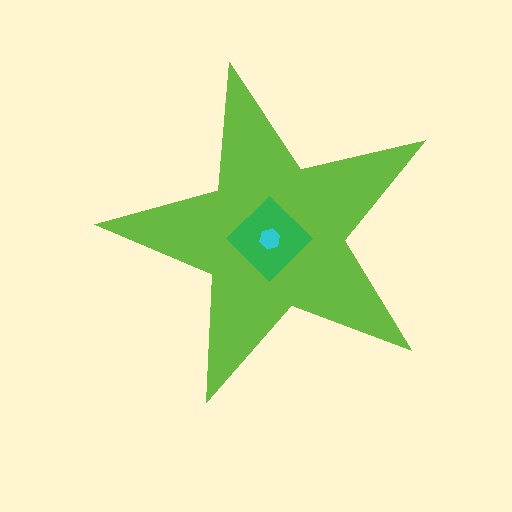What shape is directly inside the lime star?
The green diamond.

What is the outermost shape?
The lime star.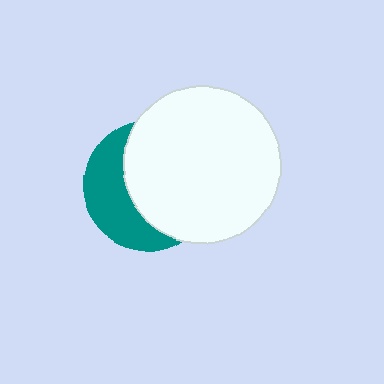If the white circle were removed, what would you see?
You would see the complete teal circle.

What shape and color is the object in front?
The object in front is a white circle.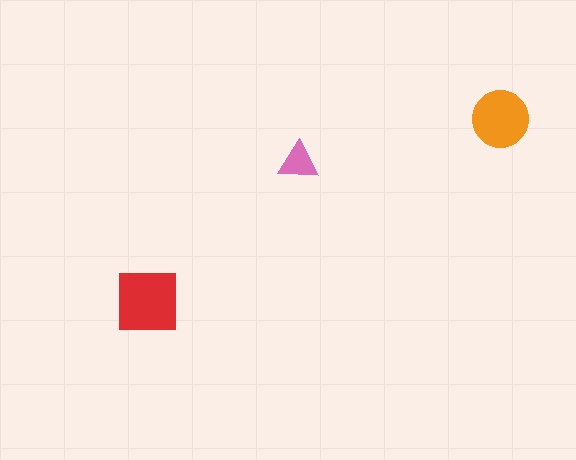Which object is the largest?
The red square.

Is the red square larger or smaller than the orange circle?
Larger.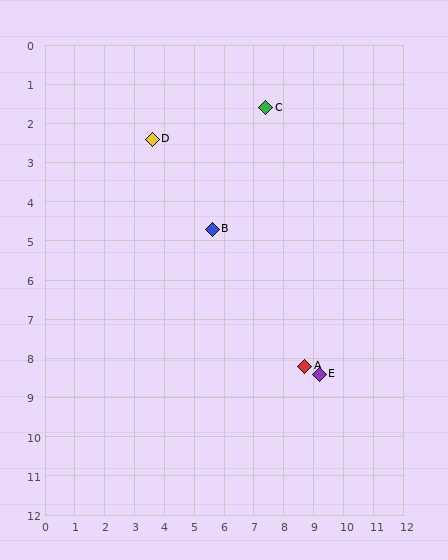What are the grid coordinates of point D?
Point D is at approximately (3.6, 2.4).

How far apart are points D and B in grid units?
Points D and B are about 3.0 grid units apart.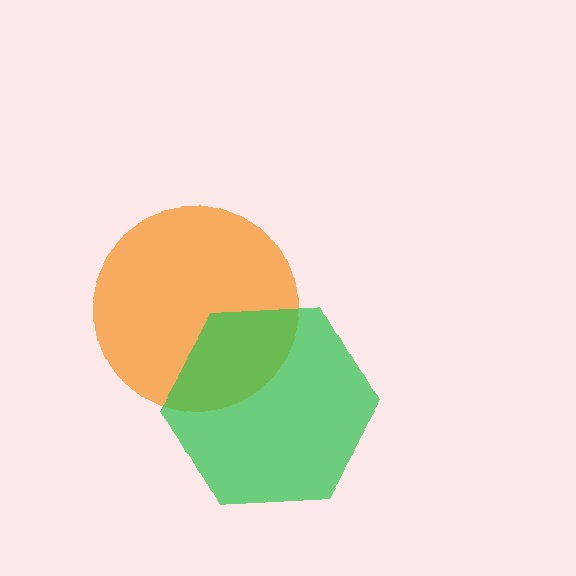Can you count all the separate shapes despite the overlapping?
Yes, there are 2 separate shapes.